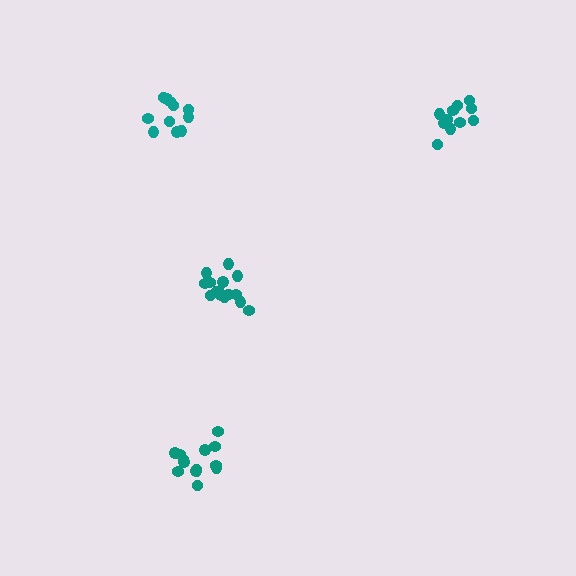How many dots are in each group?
Group 1: 15 dots, Group 2: 11 dots, Group 3: 14 dots, Group 4: 11 dots (51 total).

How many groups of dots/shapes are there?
There are 4 groups.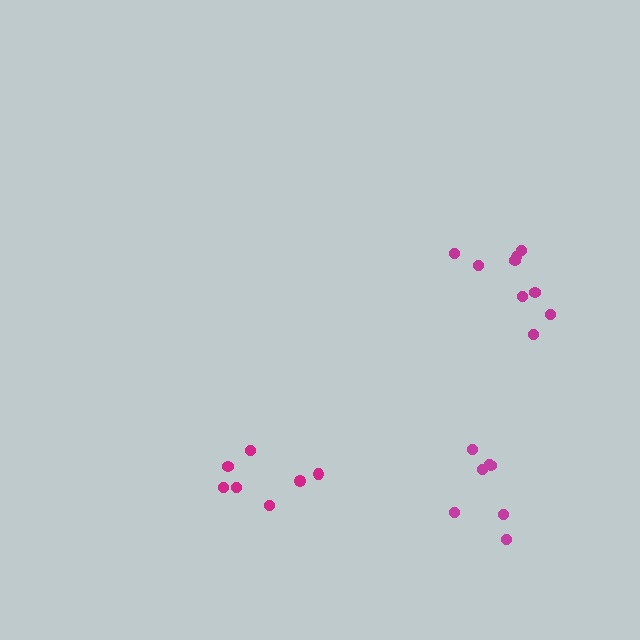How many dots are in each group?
Group 1: 7 dots, Group 2: 7 dots, Group 3: 9 dots (23 total).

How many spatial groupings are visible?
There are 3 spatial groupings.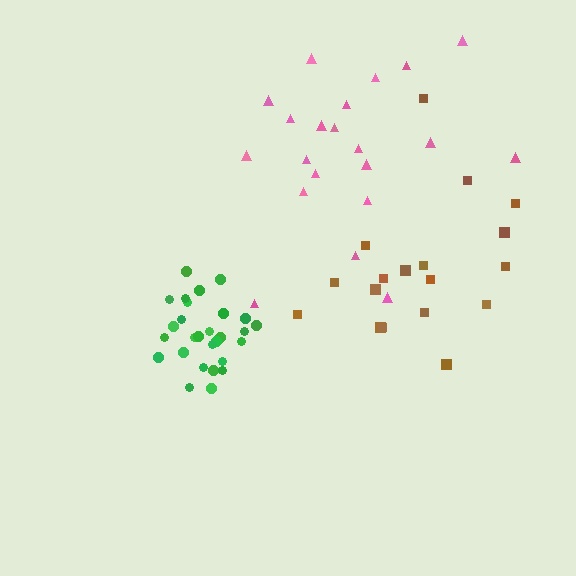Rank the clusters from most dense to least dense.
green, brown, pink.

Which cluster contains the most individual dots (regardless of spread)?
Green (28).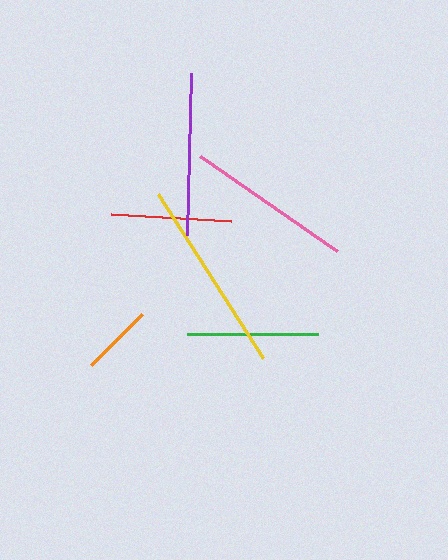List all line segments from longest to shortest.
From longest to shortest: yellow, pink, purple, green, red, orange.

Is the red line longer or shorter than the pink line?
The pink line is longer than the red line.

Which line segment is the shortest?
The orange line is the shortest at approximately 73 pixels.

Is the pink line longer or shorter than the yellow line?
The yellow line is longer than the pink line.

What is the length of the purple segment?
The purple segment is approximately 162 pixels long.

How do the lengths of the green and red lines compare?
The green and red lines are approximately the same length.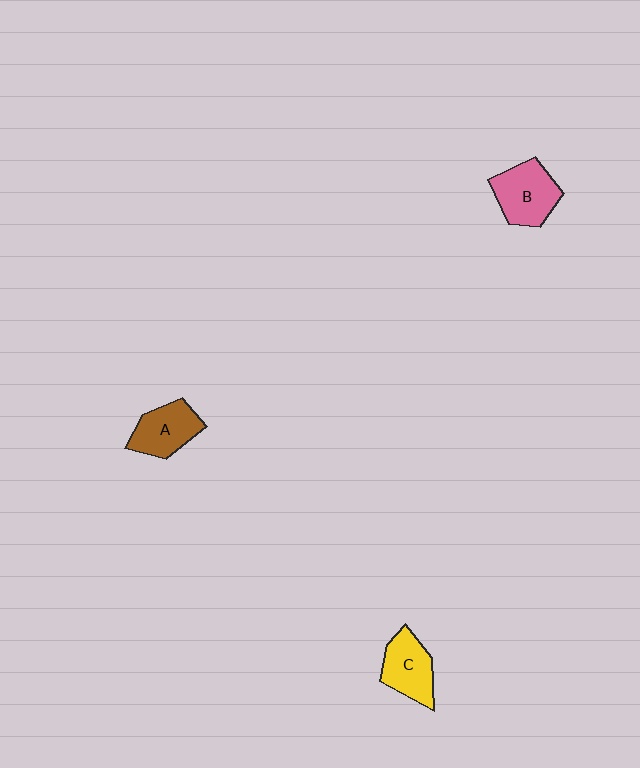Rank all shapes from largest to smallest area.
From largest to smallest: B (pink), A (brown), C (yellow).